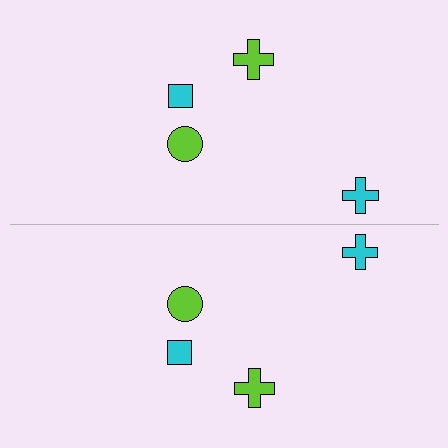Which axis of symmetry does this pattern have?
The pattern has a horizontal axis of symmetry running through the center of the image.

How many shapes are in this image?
There are 8 shapes in this image.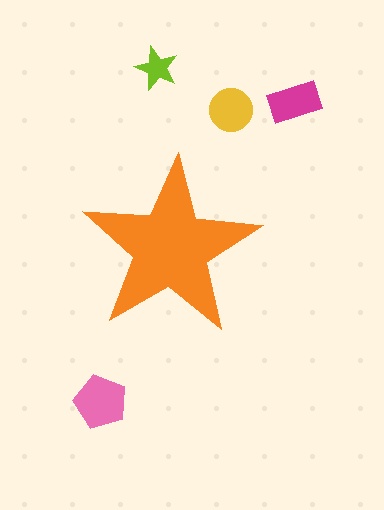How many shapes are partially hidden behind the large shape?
0 shapes are partially hidden.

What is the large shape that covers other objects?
An orange star.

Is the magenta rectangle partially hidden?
No, the magenta rectangle is fully visible.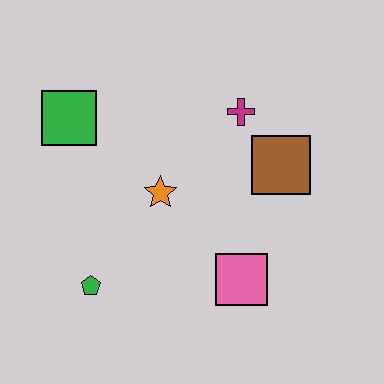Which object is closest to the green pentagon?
The orange star is closest to the green pentagon.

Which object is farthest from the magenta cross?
The green pentagon is farthest from the magenta cross.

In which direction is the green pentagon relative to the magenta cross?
The green pentagon is below the magenta cross.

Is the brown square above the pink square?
Yes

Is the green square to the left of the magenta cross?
Yes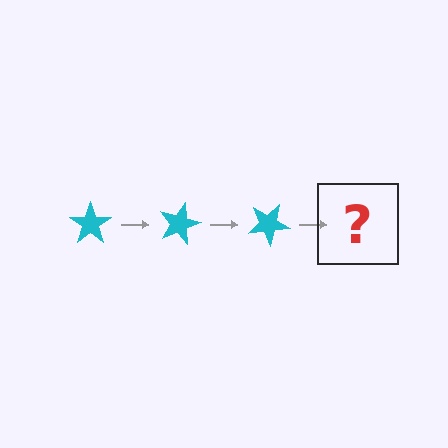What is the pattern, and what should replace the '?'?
The pattern is that the star rotates 15 degrees each step. The '?' should be a cyan star rotated 45 degrees.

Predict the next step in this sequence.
The next step is a cyan star rotated 45 degrees.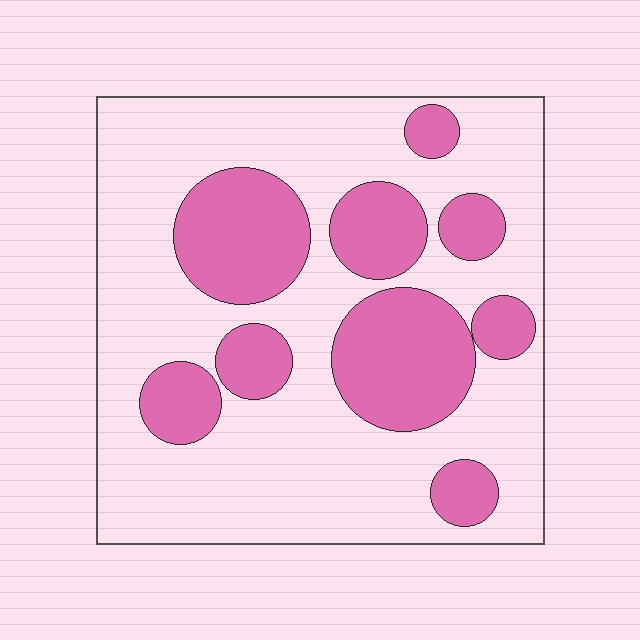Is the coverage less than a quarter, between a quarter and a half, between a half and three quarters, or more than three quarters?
Between a quarter and a half.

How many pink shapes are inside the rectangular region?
9.